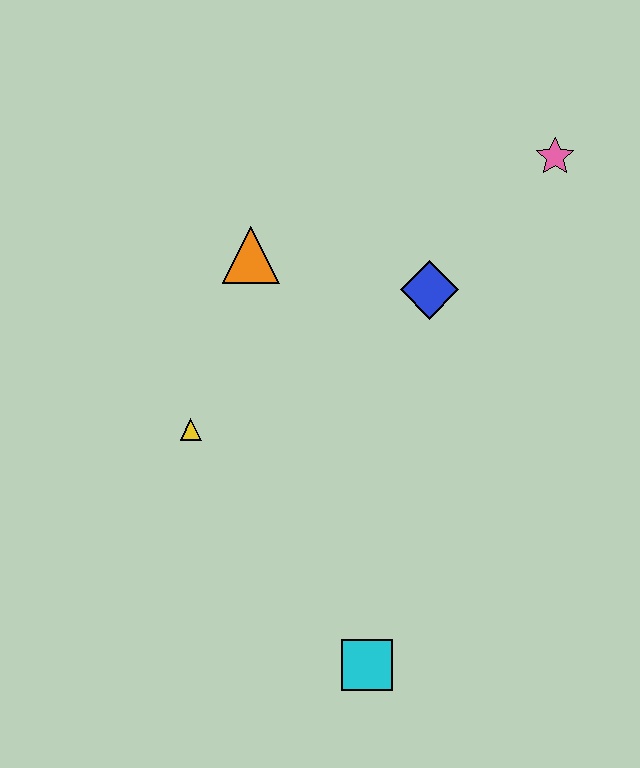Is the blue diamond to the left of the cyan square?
No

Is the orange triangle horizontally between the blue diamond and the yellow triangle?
Yes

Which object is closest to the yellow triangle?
The orange triangle is closest to the yellow triangle.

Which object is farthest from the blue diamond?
The cyan square is farthest from the blue diamond.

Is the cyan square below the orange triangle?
Yes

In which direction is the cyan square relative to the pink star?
The cyan square is below the pink star.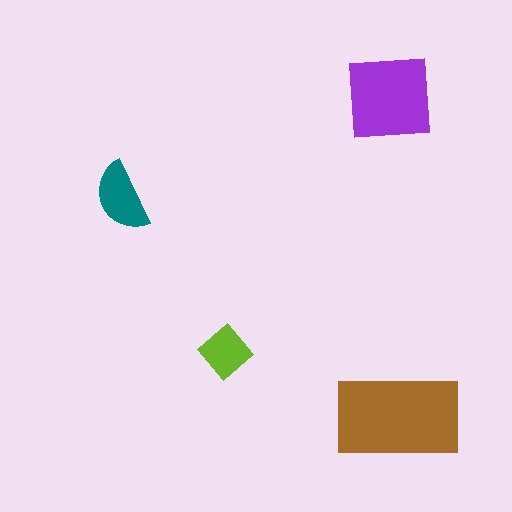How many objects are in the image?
There are 4 objects in the image.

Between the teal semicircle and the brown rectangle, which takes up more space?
The brown rectangle.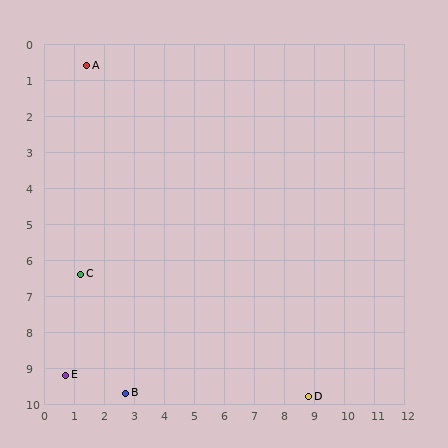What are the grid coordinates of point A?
Point A is at approximately (1.4, 0.6).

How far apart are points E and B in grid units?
Points E and B are about 2.1 grid units apart.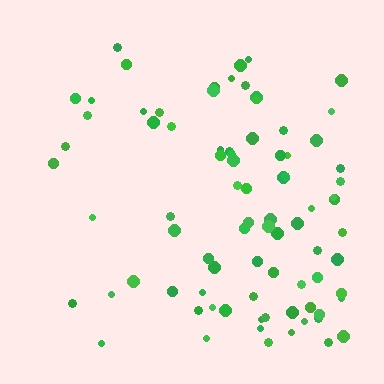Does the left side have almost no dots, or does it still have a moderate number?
Still a moderate number, just noticeably fewer than the right.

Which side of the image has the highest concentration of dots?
The right.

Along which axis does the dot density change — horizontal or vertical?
Horizontal.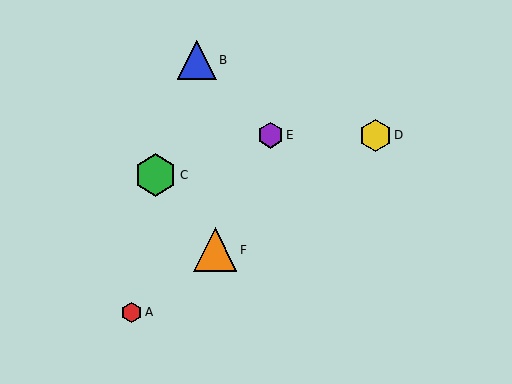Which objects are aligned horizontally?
Objects D, E are aligned horizontally.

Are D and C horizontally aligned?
No, D is at y≈135 and C is at y≈175.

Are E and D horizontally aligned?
Yes, both are at y≈135.